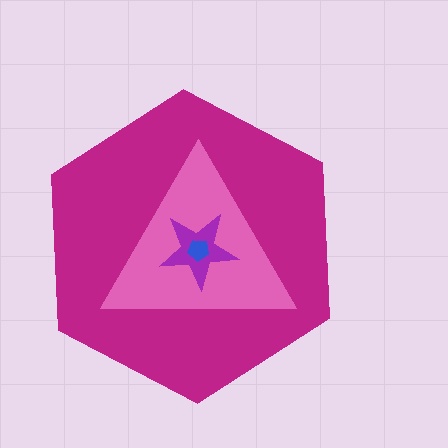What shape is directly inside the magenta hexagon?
The pink triangle.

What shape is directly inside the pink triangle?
The purple star.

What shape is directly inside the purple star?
The blue pentagon.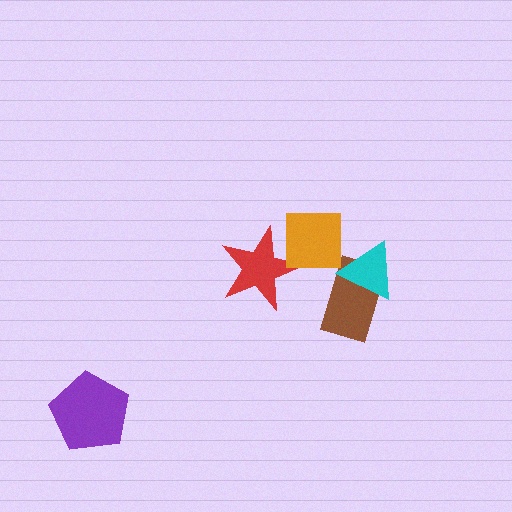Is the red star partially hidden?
Yes, it is partially covered by another shape.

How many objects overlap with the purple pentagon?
0 objects overlap with the purple pentagon.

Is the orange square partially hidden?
No, no other shape covers it.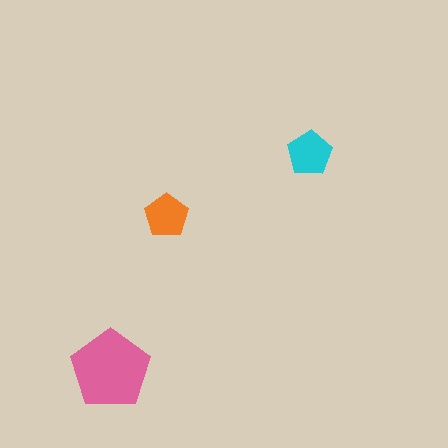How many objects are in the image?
There are 3 objects in the image.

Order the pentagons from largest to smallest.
the pink one, the cyan one, the orange one.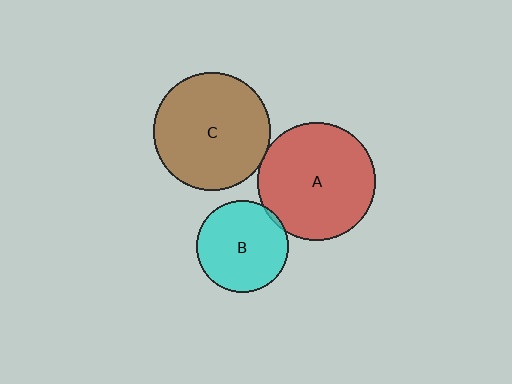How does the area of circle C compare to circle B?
Approximately 1.6 times.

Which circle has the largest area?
Circle A (red).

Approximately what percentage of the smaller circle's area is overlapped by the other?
Approximately 5%.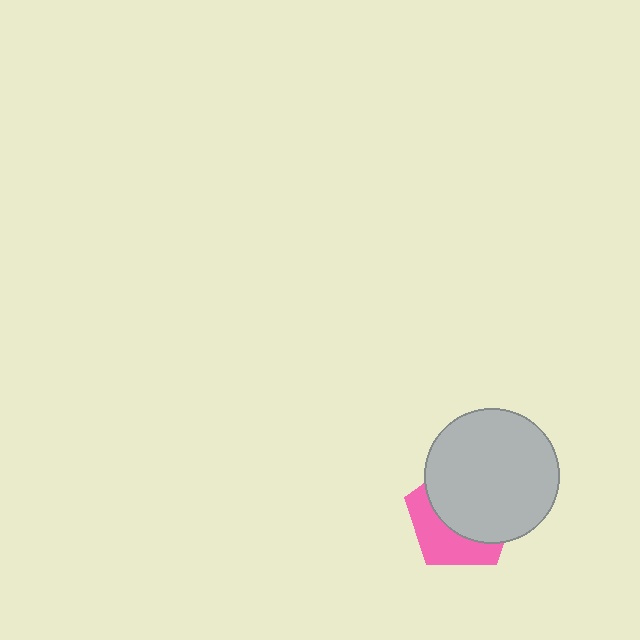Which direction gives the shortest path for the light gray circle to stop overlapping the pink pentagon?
Moving toward the upper-right gives the shortest separation.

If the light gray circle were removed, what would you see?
You would see the complete pink pentagon.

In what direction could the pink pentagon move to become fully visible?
The pink pentagon could move toward the lower-left. That would shift it out from behind the light gray circle entirely.